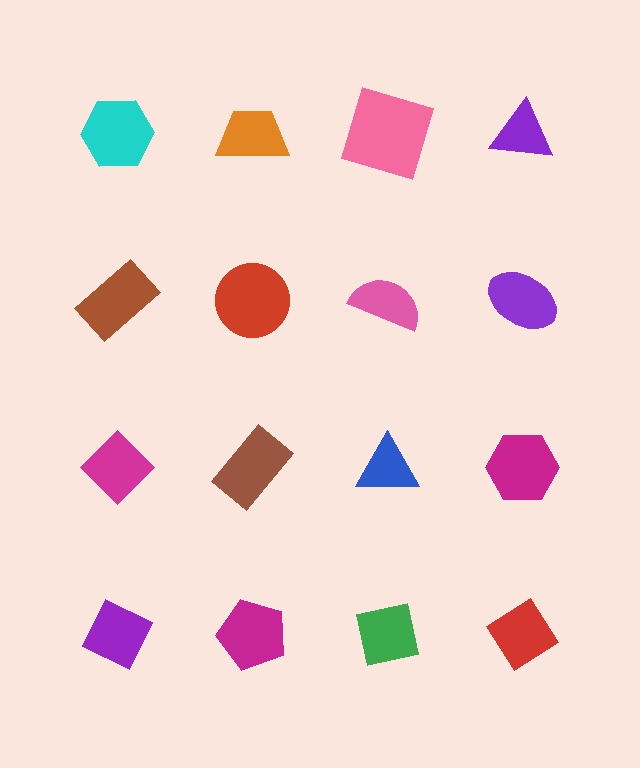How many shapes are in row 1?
4 shapes.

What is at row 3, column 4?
A magenta hexagon.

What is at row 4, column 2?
A magenta pentagon.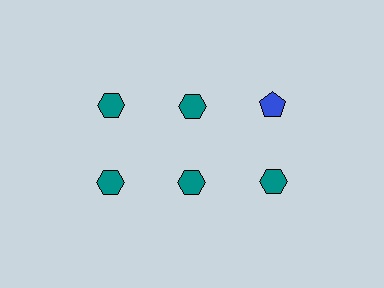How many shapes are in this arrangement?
There are 6 shapes arranged in a grid pattern.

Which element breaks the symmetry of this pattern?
The blue pentagon in the top row, center column breaks the symmetry. All other shapes are teal hexagons.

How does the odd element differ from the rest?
It differs in both color (blue instead of teal) and shape (pentagon instead of hexagon).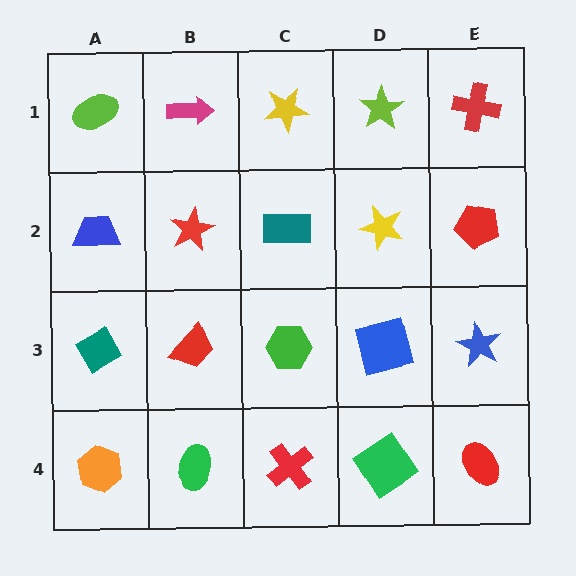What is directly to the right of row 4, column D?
A red ellipse.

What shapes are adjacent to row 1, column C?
A teal rectangle (row 2, column C), a magenta arrow (row 1, column B), a lime star (row 1, column D).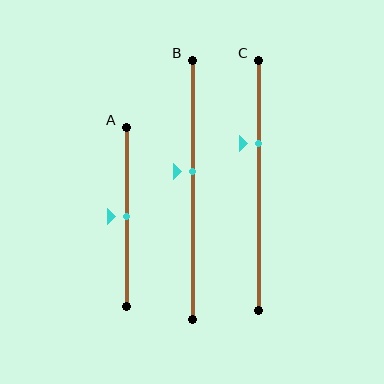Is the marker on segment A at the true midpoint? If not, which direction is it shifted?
Yes, the marker on segment A is at the true midpoint.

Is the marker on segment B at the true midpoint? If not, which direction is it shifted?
No, the marker on segment B is shifted upward by about 7% of the segment length.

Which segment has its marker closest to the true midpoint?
Segment A has its marker closest to the true midpoint.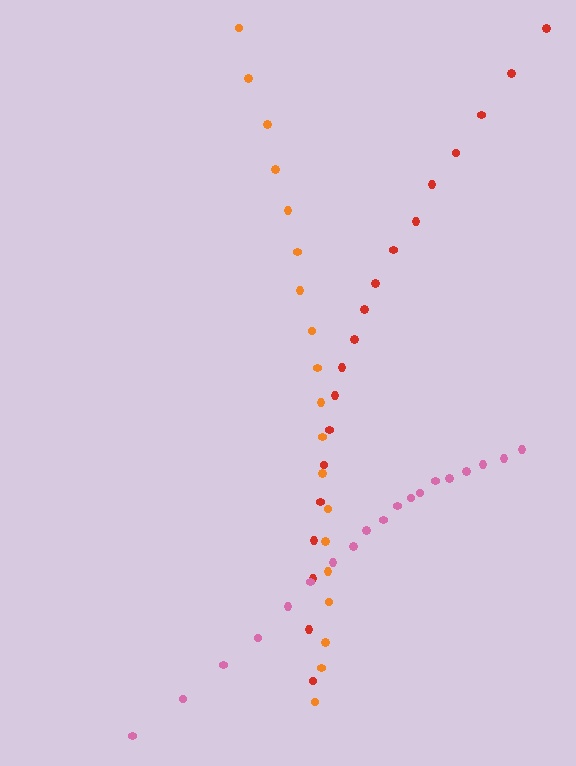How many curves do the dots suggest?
There are 3 distinct paths.